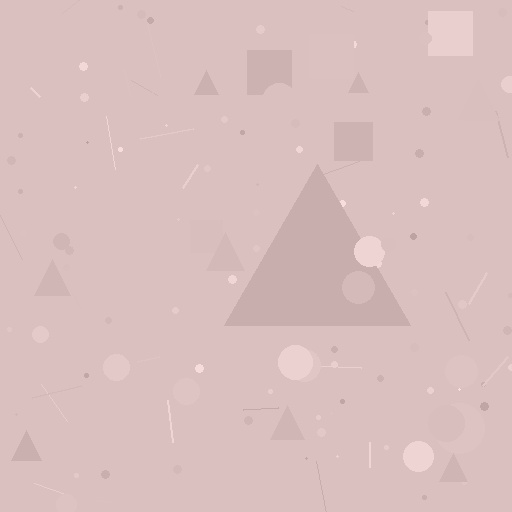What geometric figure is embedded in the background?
A triangle is embedded in the background.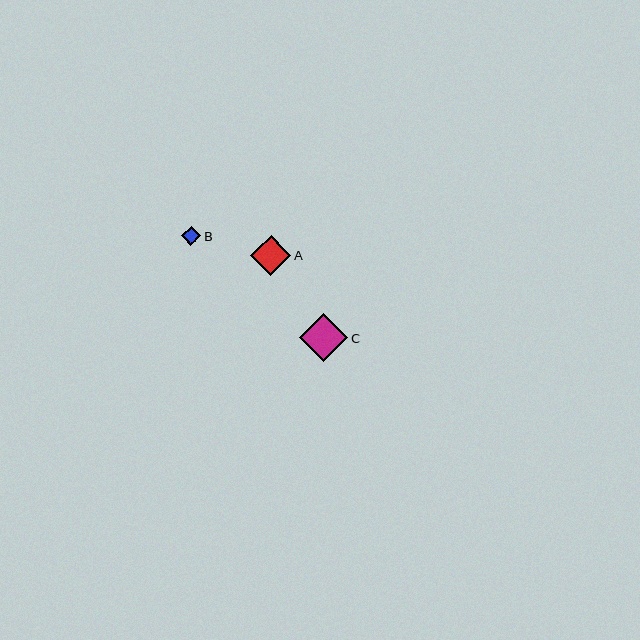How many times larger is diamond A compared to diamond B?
Diamond A is approximately 2.1 times the size of diamond B.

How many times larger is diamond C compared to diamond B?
Diamond C is approximately 2.5 times the size of diamond B.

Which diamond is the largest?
Diamond C is the largest with a size of approximately 48 pixels.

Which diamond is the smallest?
Diamond B is the smallest with a size of approximately 19 pixels.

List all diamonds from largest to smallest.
From largest to smallest: C, A, B.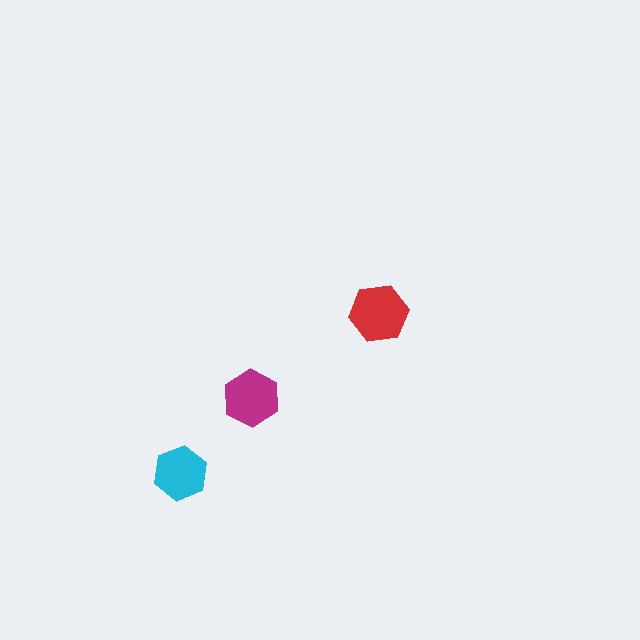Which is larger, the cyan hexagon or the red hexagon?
The red one.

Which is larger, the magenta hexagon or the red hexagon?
The red one.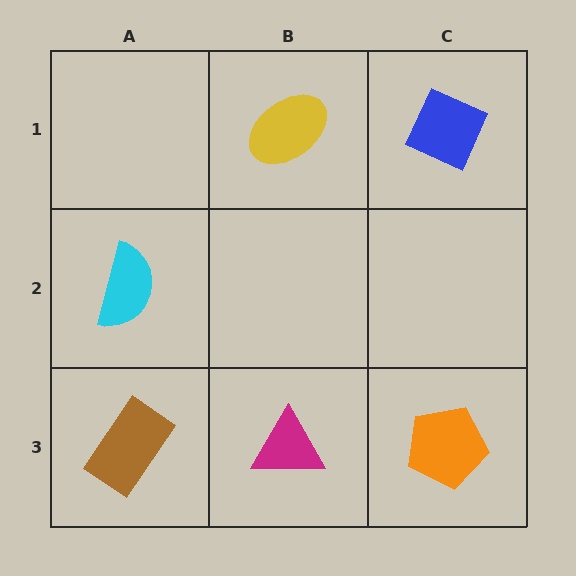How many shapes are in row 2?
1 shape.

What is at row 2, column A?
A cyan semicircle.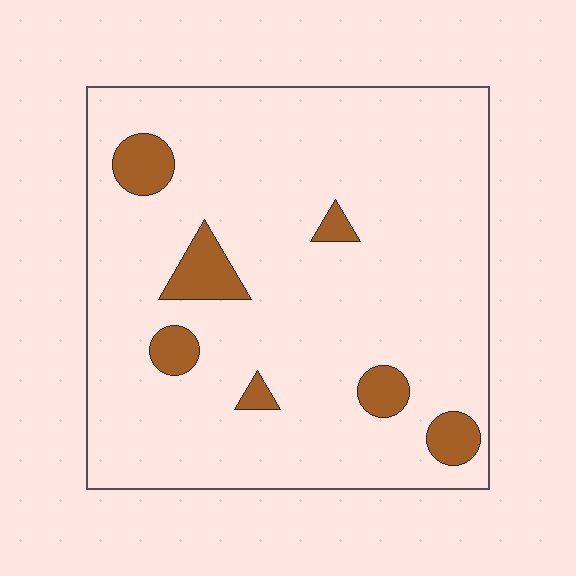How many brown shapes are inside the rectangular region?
7.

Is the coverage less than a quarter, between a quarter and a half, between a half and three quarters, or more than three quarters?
Less than a quarter.